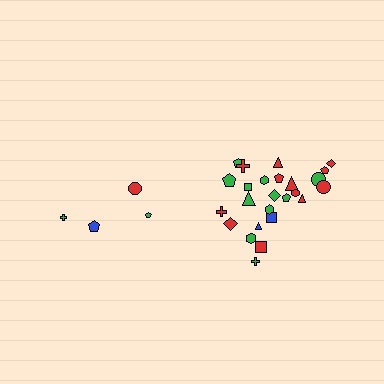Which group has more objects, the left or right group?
The right group.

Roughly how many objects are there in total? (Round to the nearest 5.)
Roughly 30 objects in total.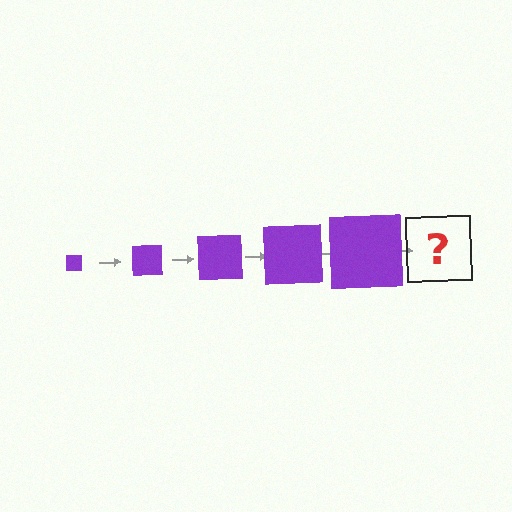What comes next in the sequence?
The next element should be a purple square, larger than the previous one.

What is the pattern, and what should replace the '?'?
The pattern is that the square gets progressively larger each step. The '?' should be a purple square, larger than the previous one.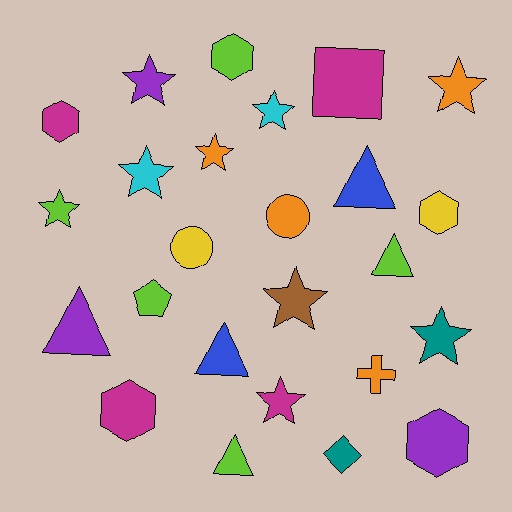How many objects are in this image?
There are 25 objects.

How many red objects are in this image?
There are no red objects.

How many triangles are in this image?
There are 5 triangles.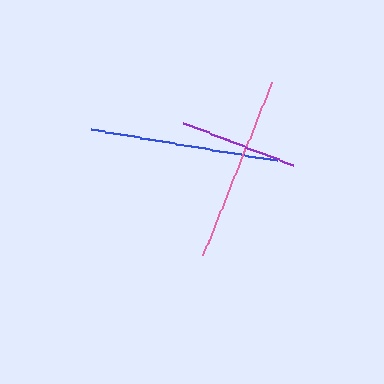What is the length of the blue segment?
The blue segment is approximately 189 pixels long.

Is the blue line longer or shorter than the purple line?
The blue line is longer than the purple line.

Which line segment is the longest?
The blue line is the longest at approximately 189 pixels.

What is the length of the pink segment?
The pink segment is approximately 187 pixels long.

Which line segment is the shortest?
The purple line is the shortest at approximately 117 pixels.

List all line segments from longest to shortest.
From longest to shortest: blue, pink, purple.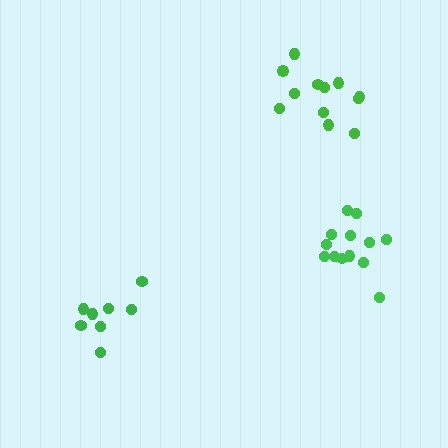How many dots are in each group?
Group 1: 12 dots, Group 2: 13 dots, Group 3: 8 dots (33 total).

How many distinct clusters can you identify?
There are 3 distinct clusters.